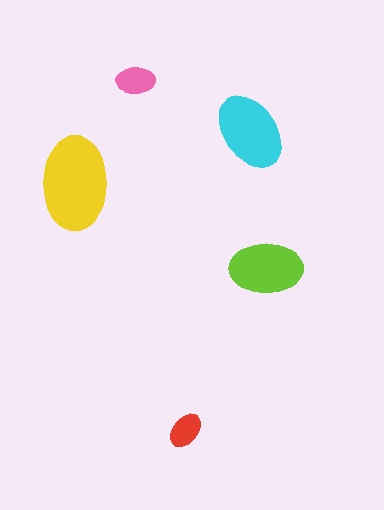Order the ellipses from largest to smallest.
the yellow one, the cyan one, the lime one, the pink one, the red one.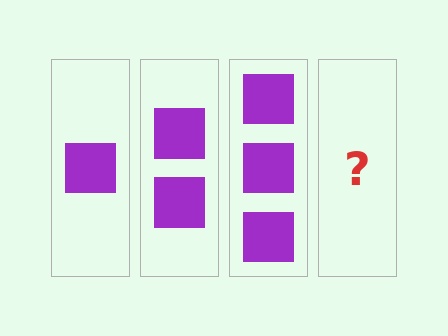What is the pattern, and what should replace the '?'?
The pattern is that each step adds one more square. The '?' should be 4 squares.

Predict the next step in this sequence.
The next step is 4 squares.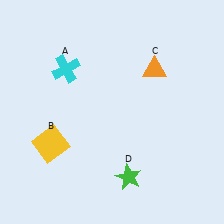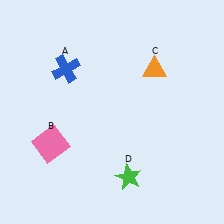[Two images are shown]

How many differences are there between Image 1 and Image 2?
There are 2 differences between the two images.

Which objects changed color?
A changed from cyan to blue. B changed from yellow to pink.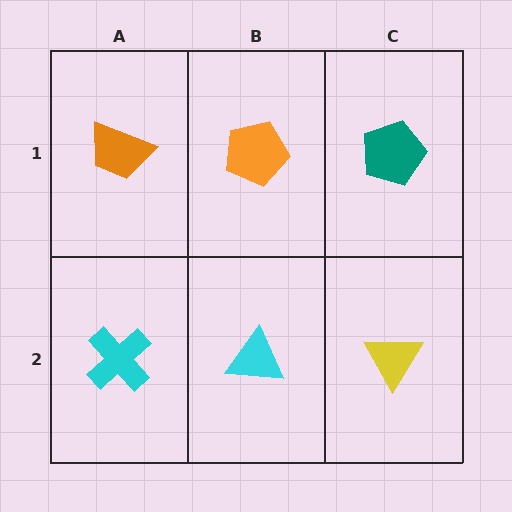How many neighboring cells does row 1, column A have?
2.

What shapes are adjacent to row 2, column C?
A teal pentagon (row 1, column C), a cyan triangle (row 2, column B).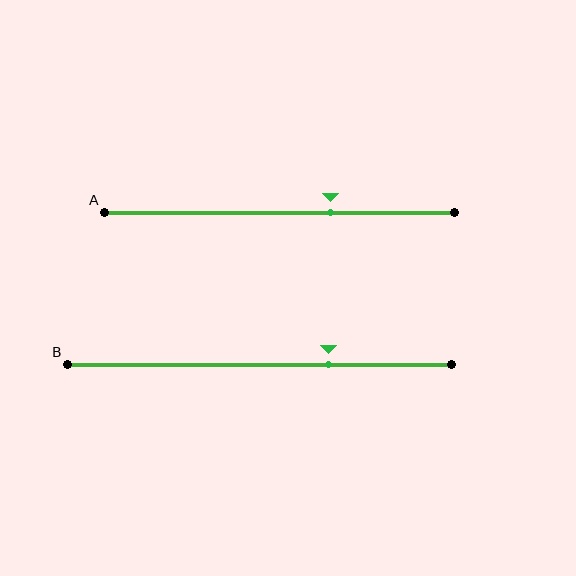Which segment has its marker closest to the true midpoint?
Segment A has its marker closest to the true midpoint.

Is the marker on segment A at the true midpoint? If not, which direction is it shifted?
No, the marker on segment A is shifted to the right by about 15% of the segment length.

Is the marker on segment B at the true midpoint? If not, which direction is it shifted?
No, the marker on segment B is shifted to the right by about 18% of the segment length.